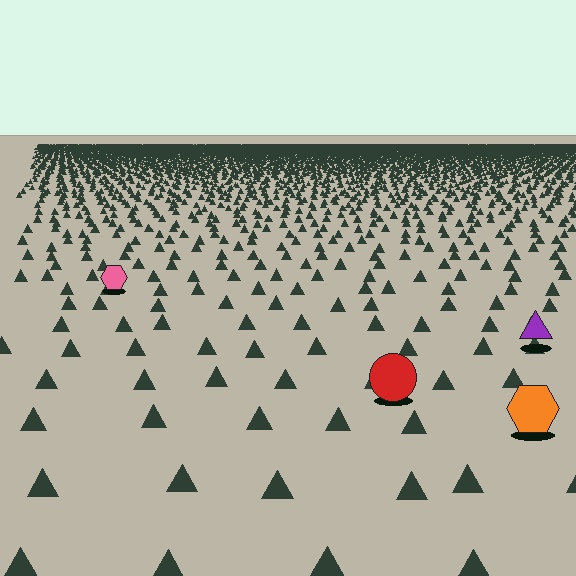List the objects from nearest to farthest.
From nearest to farthest: the orange hexagon, the red circle, the purple triangle, the pink hexagon.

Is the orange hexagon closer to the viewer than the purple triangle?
Yes. The orange hexagon is closer — you can tell from the texture gradient: the ground texture is coarser near it.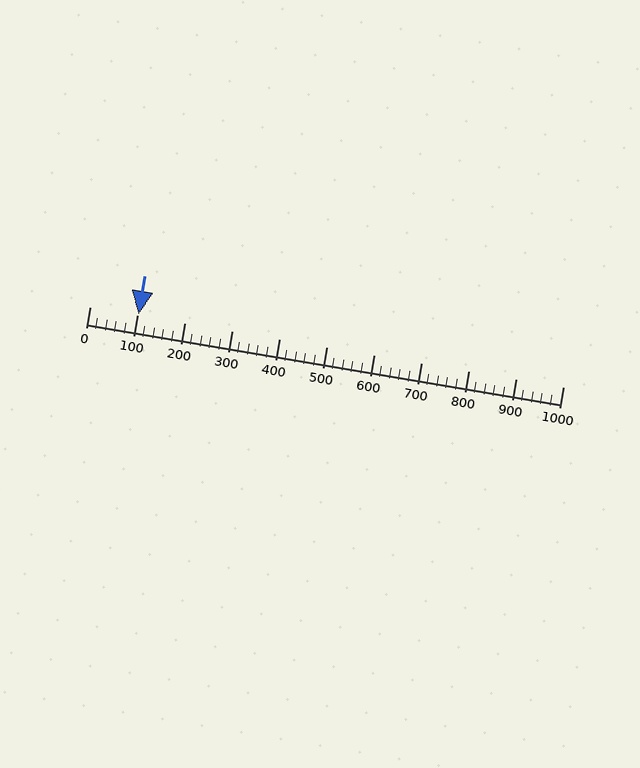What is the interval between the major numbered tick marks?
The major tick marks are spaced 100 units apart.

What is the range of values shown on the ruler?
The ruler shows values from 0 to 1000.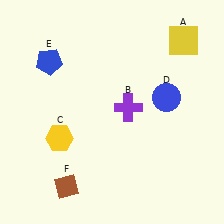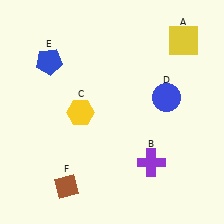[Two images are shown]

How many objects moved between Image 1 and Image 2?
2 objects moved between the two images.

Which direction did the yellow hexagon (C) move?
The yellow hexagon (C) moved up.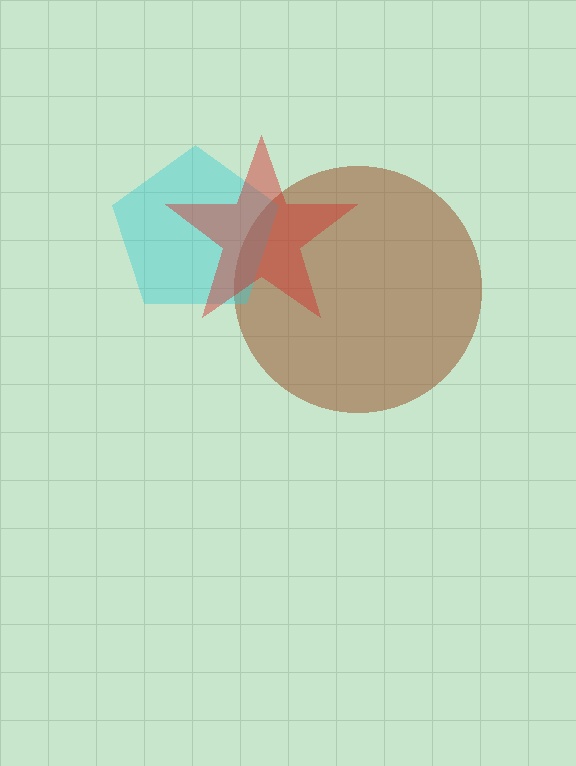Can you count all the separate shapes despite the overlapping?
Yes, there are 3 separate shapes.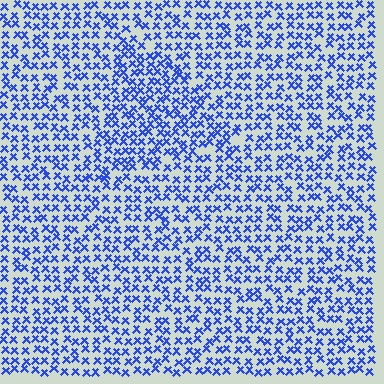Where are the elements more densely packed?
The elements are more densely packed inside the triangle boundary.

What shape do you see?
I see a triangle.